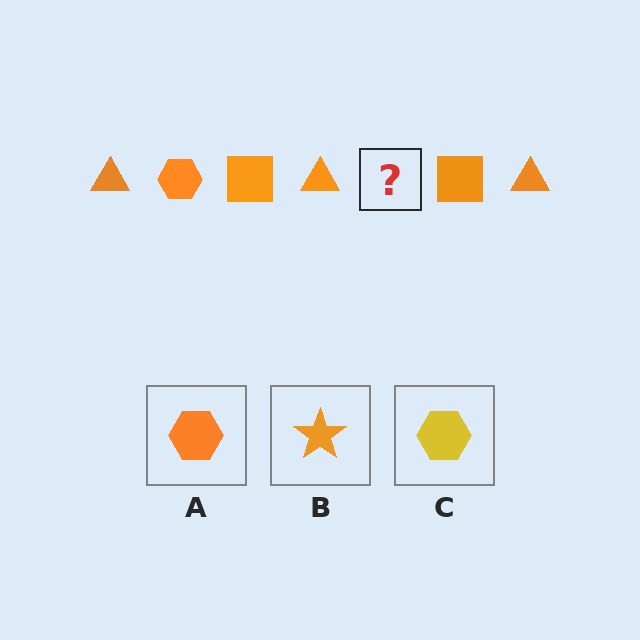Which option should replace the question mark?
Option A.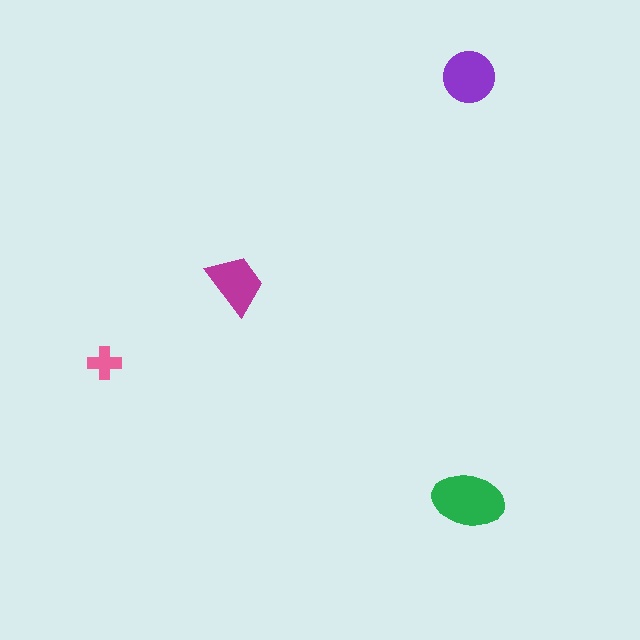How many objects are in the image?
There are 4 objects in the image.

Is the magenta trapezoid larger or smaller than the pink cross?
Larger.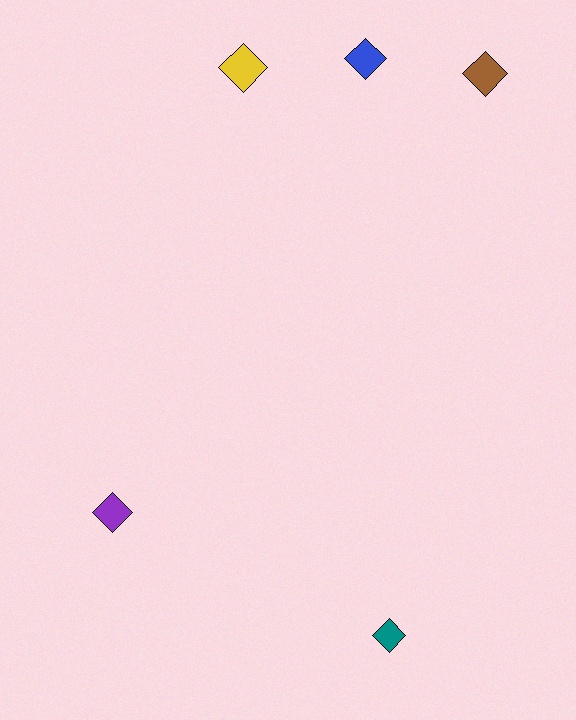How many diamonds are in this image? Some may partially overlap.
There are 5 diamonds.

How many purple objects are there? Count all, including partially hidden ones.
There is 1 purple object.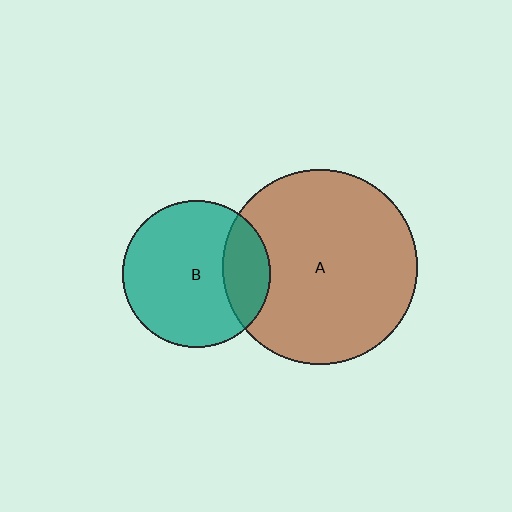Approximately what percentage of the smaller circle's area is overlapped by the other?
Approximately 20%.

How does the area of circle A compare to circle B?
Approximately 1.7 times.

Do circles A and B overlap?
Yes.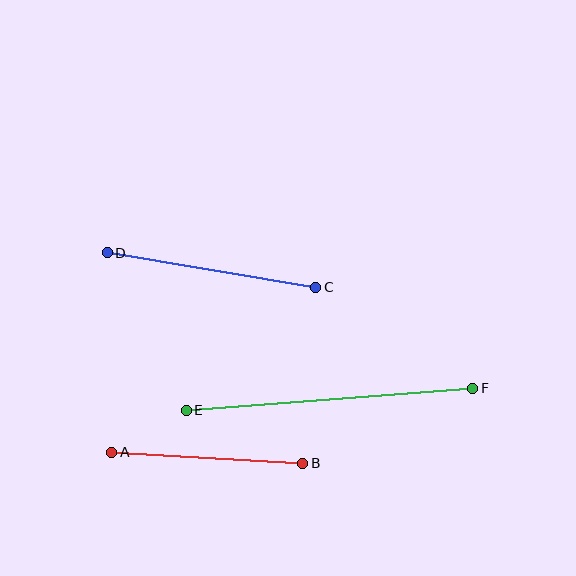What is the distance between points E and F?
The distance is approximately 287 pixels.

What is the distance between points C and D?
The distance is approximately 211 pixels.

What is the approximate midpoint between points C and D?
The midpoint is at approximately (211, 270) pixels.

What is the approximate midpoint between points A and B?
The midpoint is at approximately (207, 458) pixels.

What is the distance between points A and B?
The distance is approximately 192 pixels.